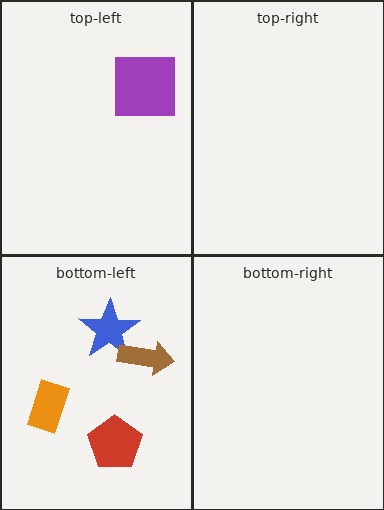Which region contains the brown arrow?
The bottom-left region.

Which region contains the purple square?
The top-left region.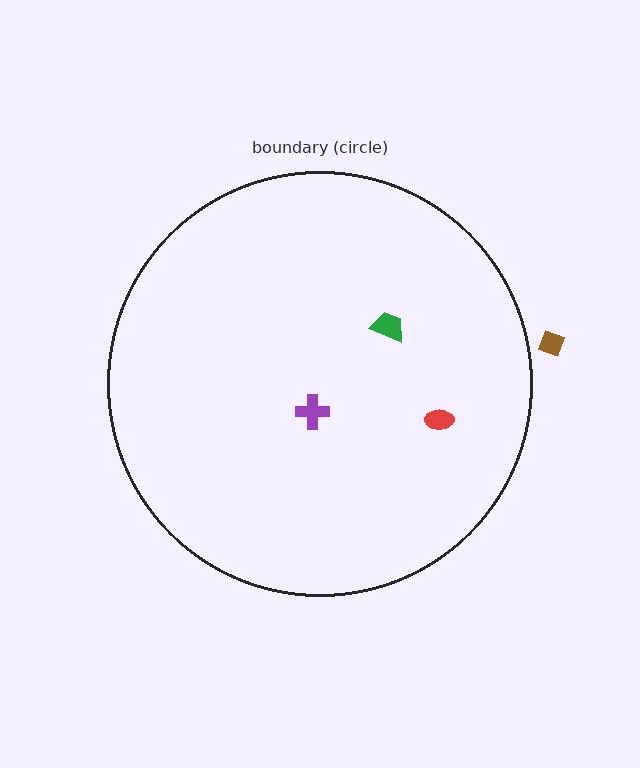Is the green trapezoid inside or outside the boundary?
Inside.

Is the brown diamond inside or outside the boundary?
Outside.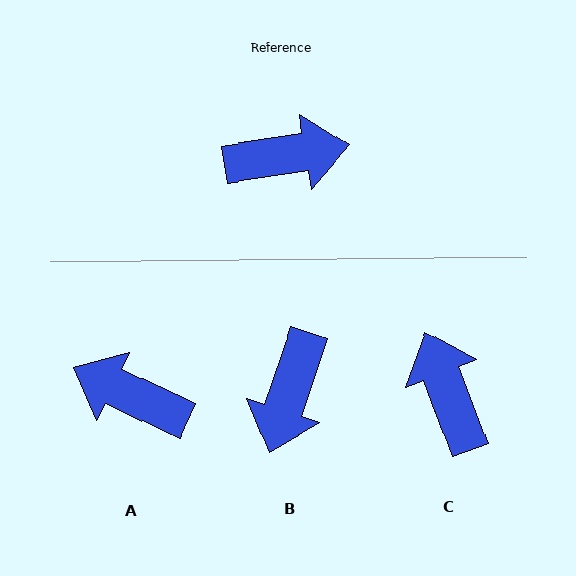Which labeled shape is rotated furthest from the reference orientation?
A, about 146 degrees away.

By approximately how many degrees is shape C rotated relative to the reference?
Approximately 102 degrees counter-clockwise.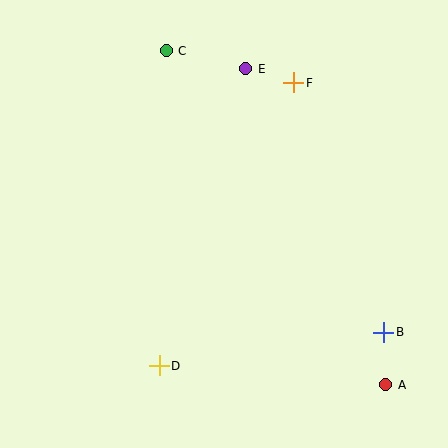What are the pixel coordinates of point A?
Point A is at (386, 385).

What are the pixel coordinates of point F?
Point F is at (294, 83).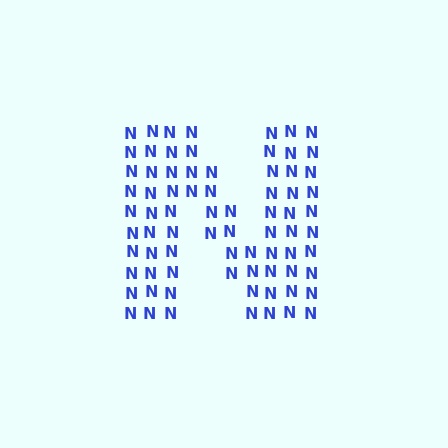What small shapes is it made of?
It is made of small letter N's.